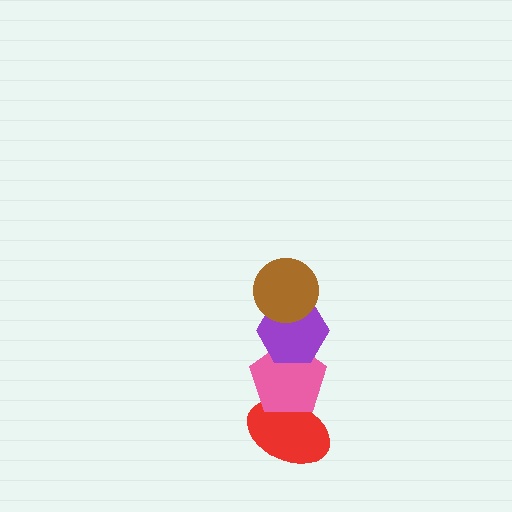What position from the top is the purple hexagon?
The purple hexagon is 2nd from the top.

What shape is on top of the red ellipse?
The pink pentagon is on top of the red ellipse.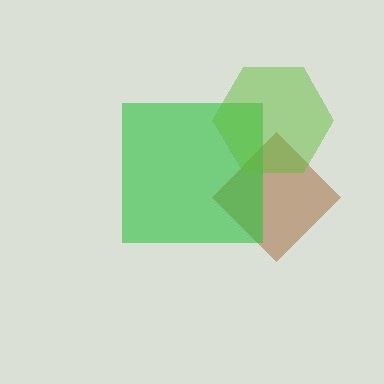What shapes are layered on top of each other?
The layered shapes are: a brown diamond, a green square, a lime hexagon.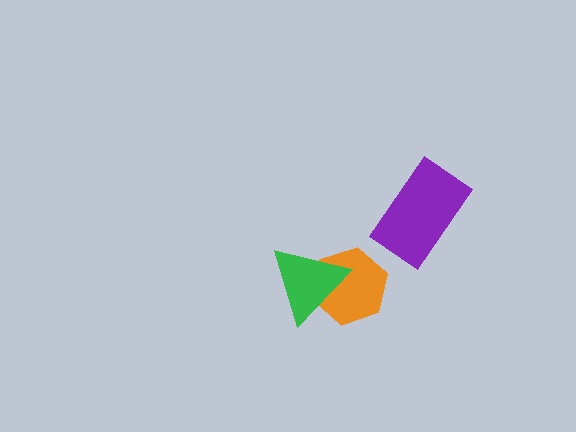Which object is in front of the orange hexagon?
The green triangle is in front of the orange hexagon.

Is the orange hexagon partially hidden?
Yes, it is partially covered by another shape.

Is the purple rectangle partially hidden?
No, no other shape covers it.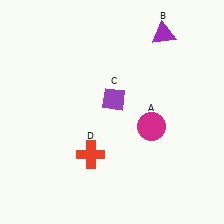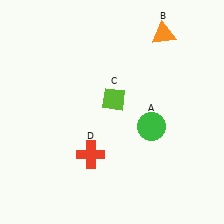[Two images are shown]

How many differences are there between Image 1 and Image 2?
There are 3 differences between the two images.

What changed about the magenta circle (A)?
In Image 1, A is magenta. In Image 2, it changed to green.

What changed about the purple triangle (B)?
In Image 1, B is purple. In Image 2, it changed to orange.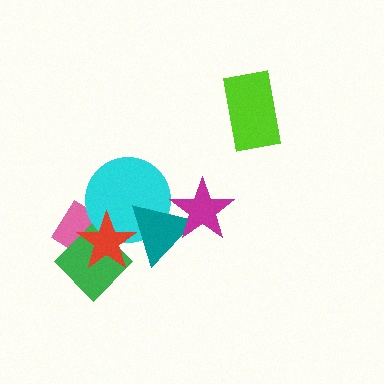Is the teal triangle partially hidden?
Yes, it is partially covered by another shape.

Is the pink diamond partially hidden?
Yes, it is partially covered by another shape.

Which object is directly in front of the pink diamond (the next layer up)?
The green diamond is directly in front of the pink diamond.